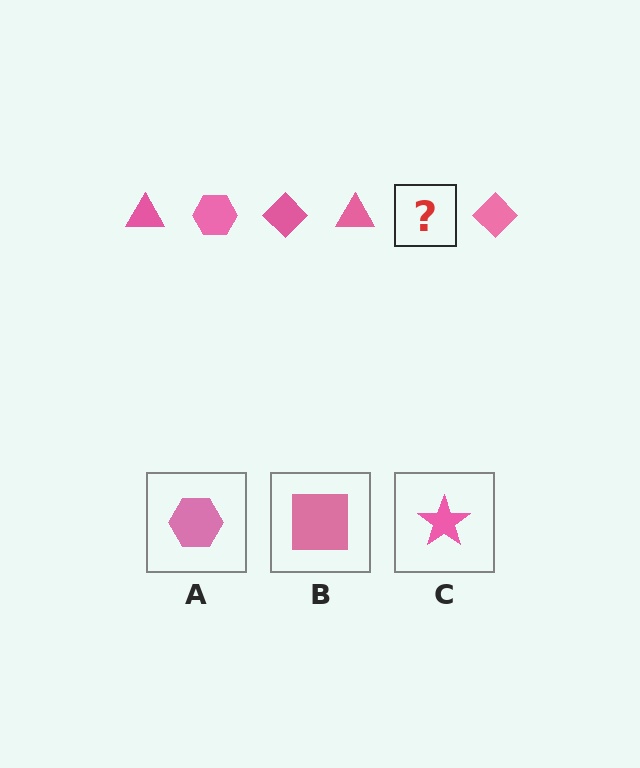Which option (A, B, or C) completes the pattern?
A.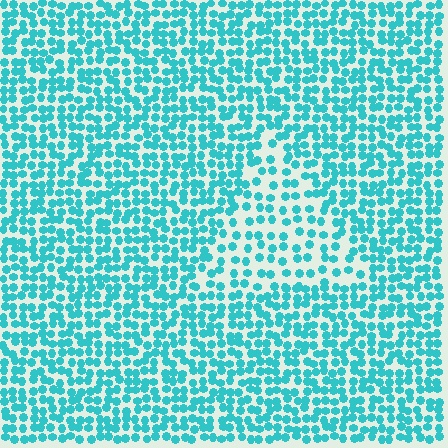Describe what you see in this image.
The image contains small cyan elements arranged at two different densities. A triangle-shaped region is visible where the elements are less densely packed than the surrounding area.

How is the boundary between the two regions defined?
The boundary is defined by a change in element density (approximately 1.8x ratio). All elements are the same color, size, and shape.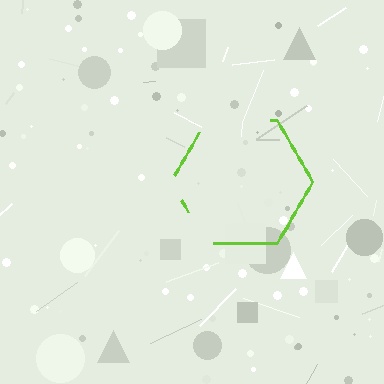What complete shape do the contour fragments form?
The contour fragments form a hexagon.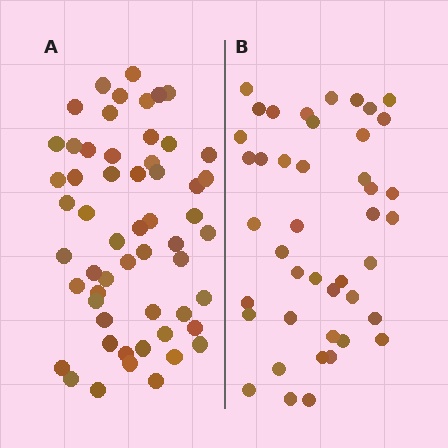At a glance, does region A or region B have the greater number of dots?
Region A (the left region) has more dots.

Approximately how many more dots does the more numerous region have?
Region A has approximately 15 more dots than region B.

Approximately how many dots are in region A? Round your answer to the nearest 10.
About 60 dots. (The exact count is 56, which rounds to 60.)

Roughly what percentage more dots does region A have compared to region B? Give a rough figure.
About 30% more.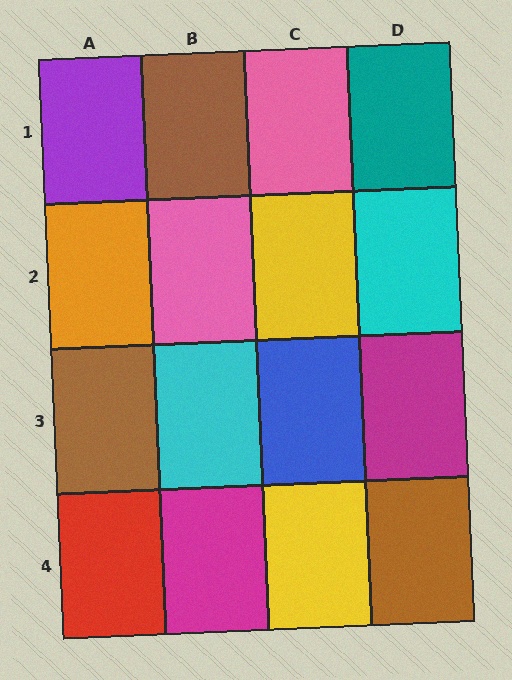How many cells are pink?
2 cells are pink.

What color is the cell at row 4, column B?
Magenta.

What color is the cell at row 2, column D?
Cyan.